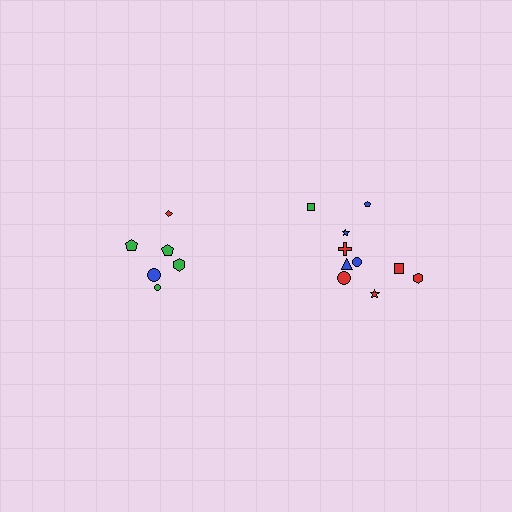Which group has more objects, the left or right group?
The right group.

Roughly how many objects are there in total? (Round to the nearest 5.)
Roughly 15 objects in total.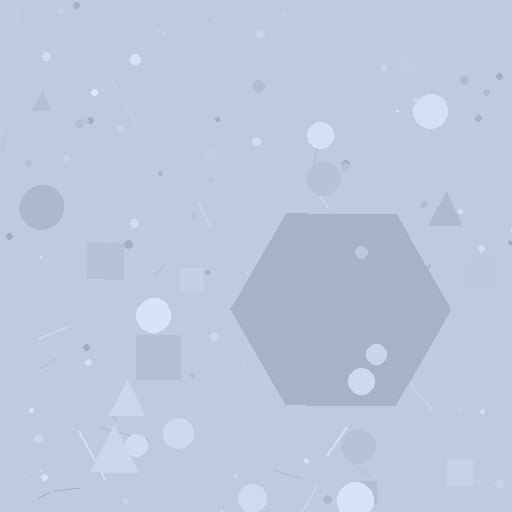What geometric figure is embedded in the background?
A hexagon is embedded in the background.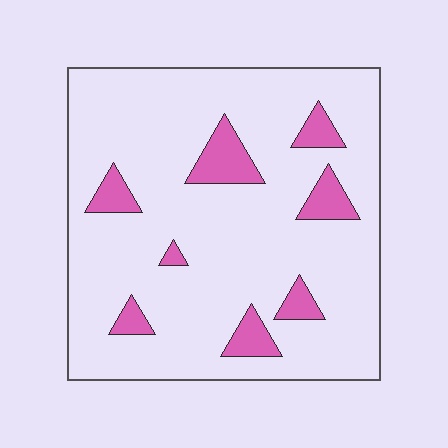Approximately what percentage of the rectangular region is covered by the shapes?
Approximately 10%.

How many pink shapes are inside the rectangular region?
8.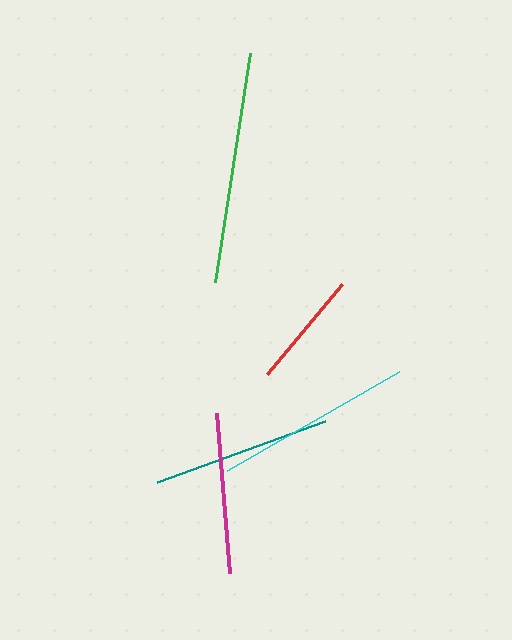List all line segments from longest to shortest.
From longest to shortest: green, cyan, teal, magenta, red.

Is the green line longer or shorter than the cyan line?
The green line is longer than the cyan line.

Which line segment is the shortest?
The red line is the shortest at approximately 117 pixels.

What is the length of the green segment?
The green segment is approximately 232 pixels long.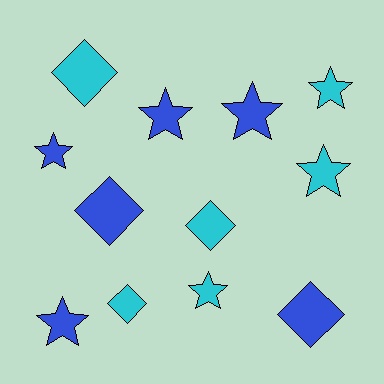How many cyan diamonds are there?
There are 3 cyan diamonds.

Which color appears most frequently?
Cyan, with 6 objects.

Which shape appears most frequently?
Star, with 7 objects.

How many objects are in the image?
There are 12 objects.